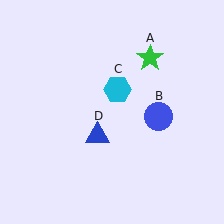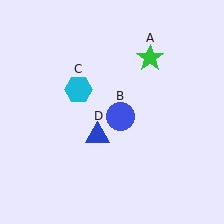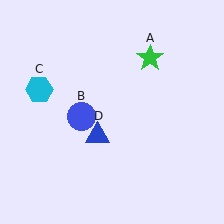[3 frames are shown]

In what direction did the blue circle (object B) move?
The blue circle (object B) moved left.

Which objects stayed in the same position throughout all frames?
Green star (object A) and blue triangle (object D) remained stationary.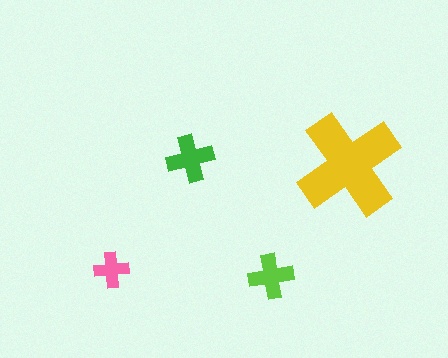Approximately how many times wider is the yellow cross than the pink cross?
About 3 times wider.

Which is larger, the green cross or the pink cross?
The green one.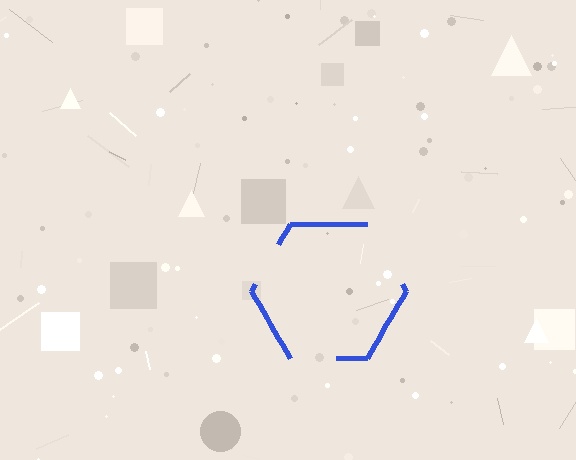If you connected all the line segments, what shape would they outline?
They would outline a hexagon.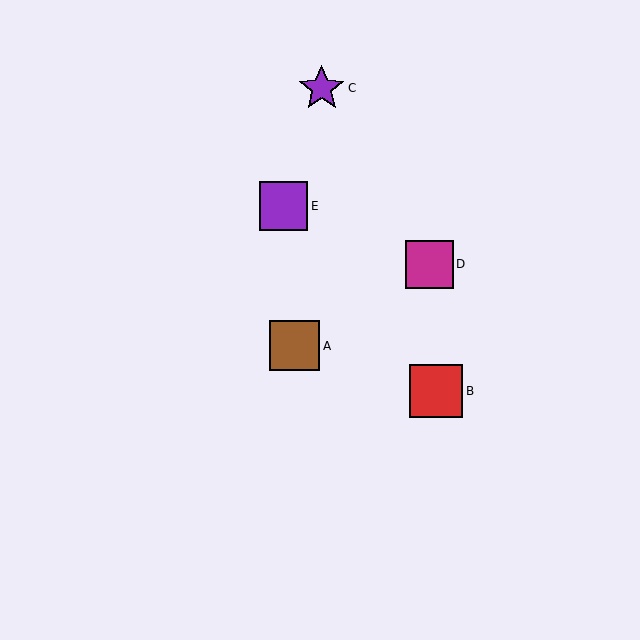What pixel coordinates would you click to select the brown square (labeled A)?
Click at (295, 346) to select the brown square A.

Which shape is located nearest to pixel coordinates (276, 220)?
The purple square (labeled E) at (284, 206) is nearest to that location.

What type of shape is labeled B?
Shape B is a red square.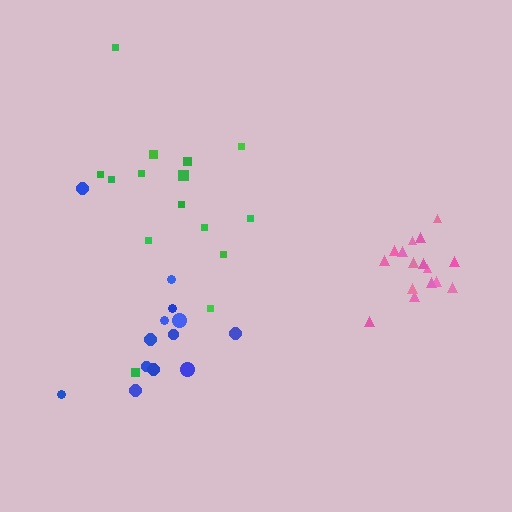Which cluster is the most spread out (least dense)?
Green.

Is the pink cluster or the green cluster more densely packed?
Pink.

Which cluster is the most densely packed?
Pink.